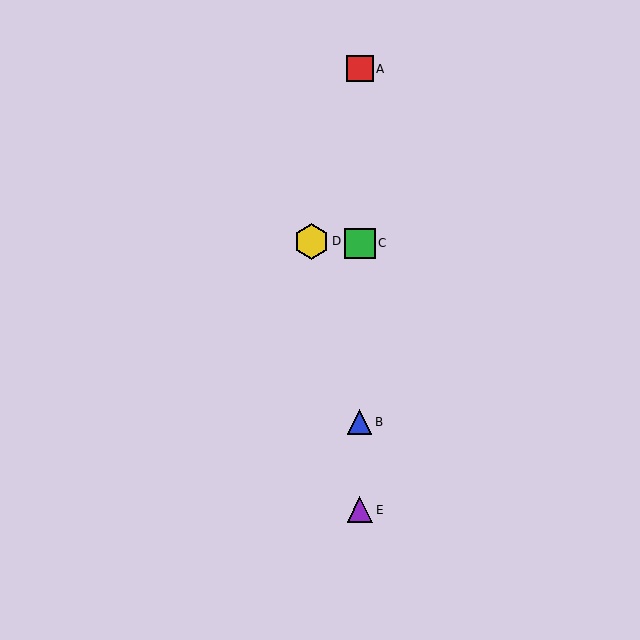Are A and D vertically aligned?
No, A is at x≈360 and D is at x≈311.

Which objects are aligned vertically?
Objects A, B, C, E are aligned vertically.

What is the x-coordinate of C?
Object C is at x≈360.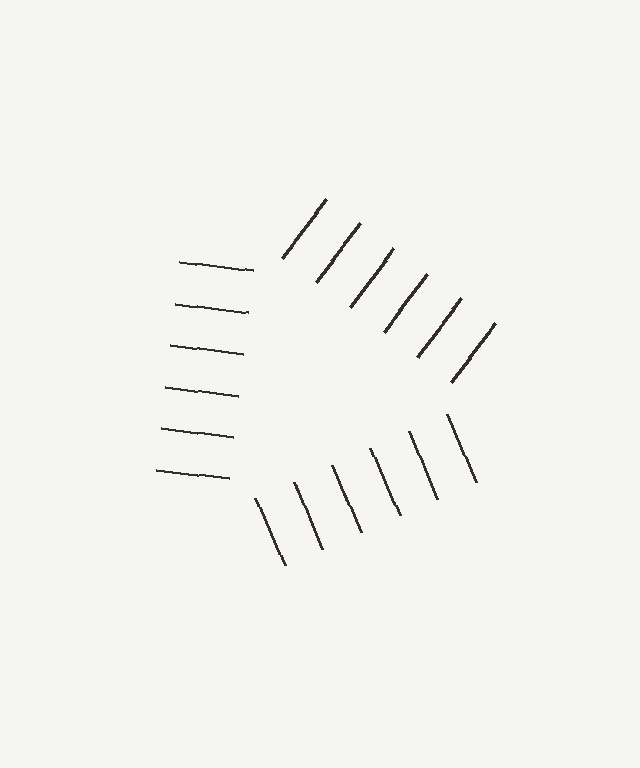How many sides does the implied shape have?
3 sides — the line-ends trace a triangle.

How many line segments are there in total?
18 — 6 along each of the 3 edges.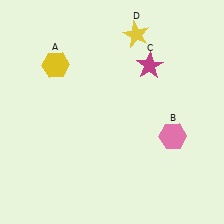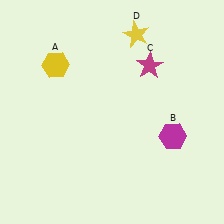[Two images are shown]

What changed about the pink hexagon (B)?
In Image 1, B is pink. In Image 2, it changed to magenta.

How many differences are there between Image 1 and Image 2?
There is 1 difference between the two images.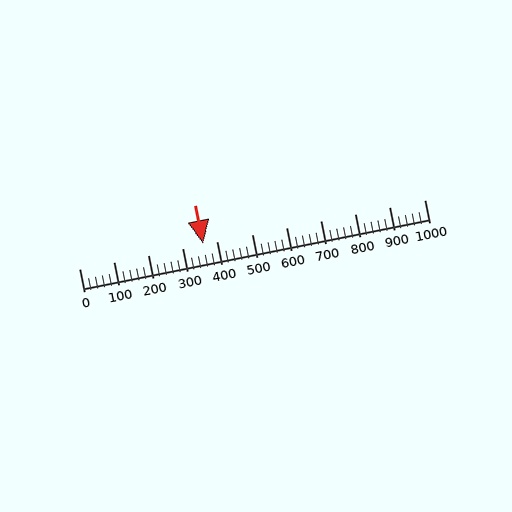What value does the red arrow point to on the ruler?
The red arrow points to approximately 359.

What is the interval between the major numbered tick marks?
The major tick marks are spaced 100 units apart.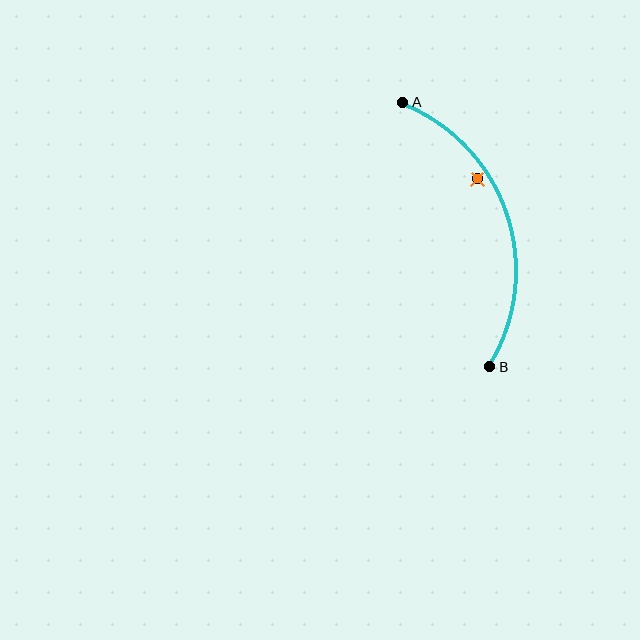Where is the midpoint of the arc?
The arc midpoint is the point on the curve farthest from the straight line joining A and B. It sits to the right of that line.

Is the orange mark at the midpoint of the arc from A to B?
No — the orange mark does not lie on the arc at all. It sits slightly inside the curve.